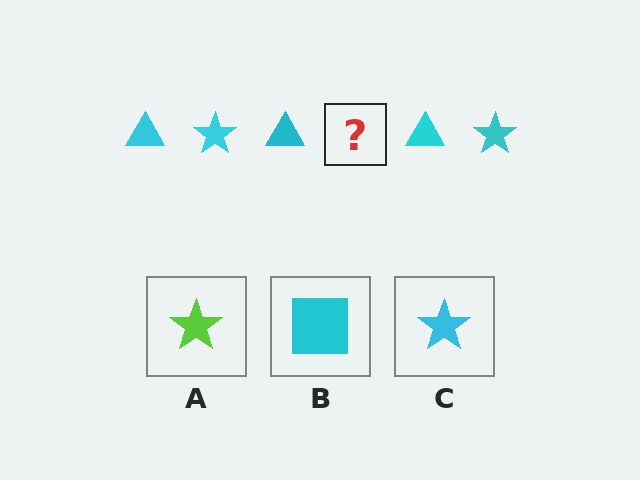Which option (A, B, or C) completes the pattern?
C.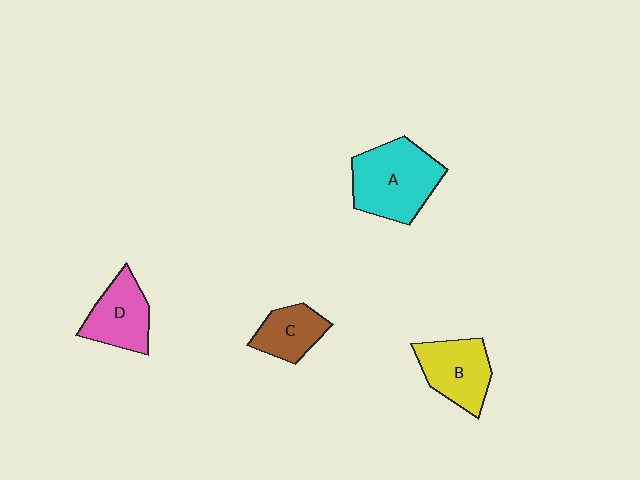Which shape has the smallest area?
Shape C (brown).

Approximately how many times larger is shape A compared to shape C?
Approximately 1.9 times.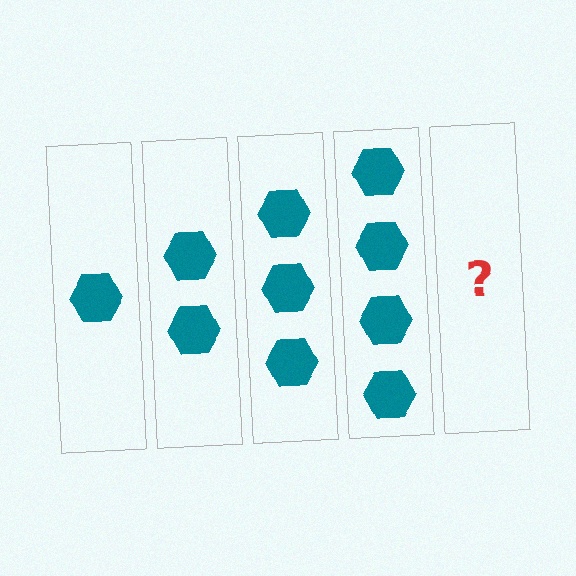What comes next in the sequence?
The next element should be 5 hexagons.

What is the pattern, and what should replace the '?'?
The pattern is that each step adds one more hexagon. The '?' should be 5 hexagons.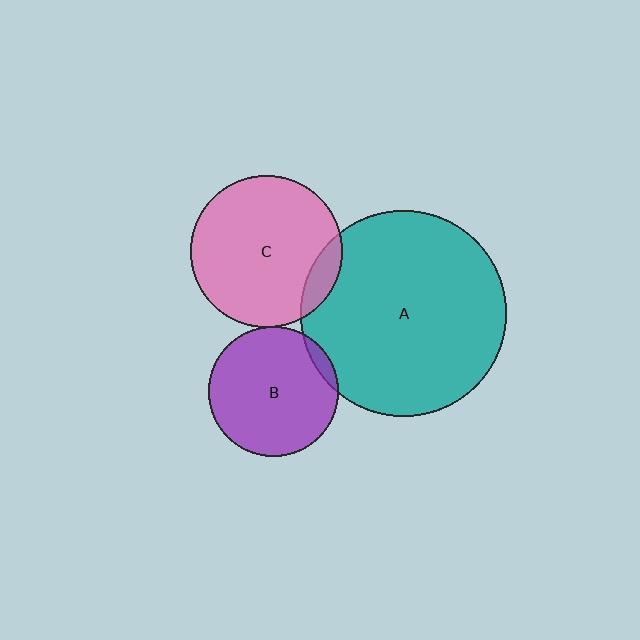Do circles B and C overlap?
Yes.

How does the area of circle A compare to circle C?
Approximately 1.8 times.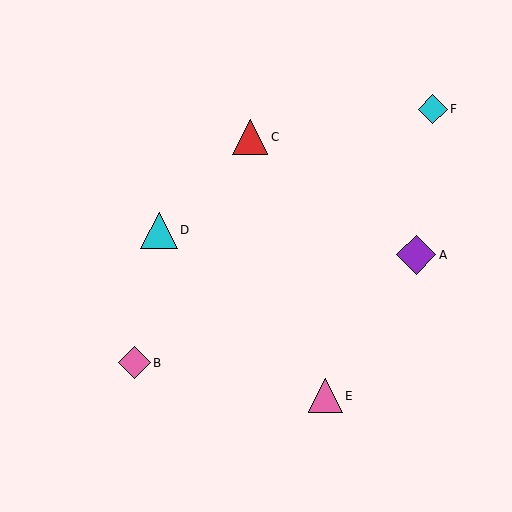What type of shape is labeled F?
Shape F is a cyan diamond.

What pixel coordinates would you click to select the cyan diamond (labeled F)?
Click at (433, 109) to select the cyan diamond F.